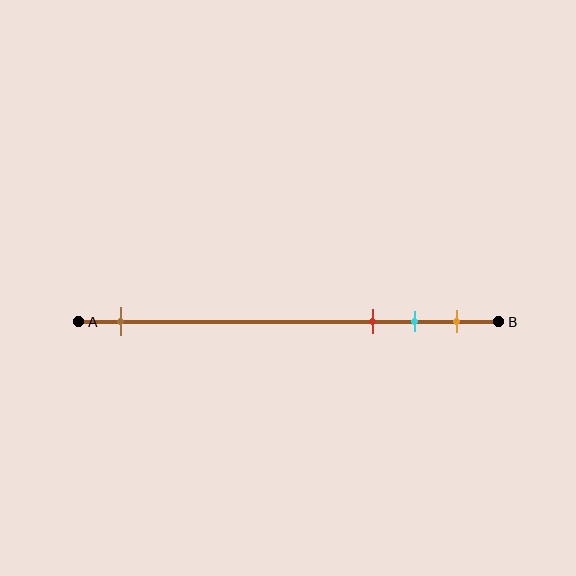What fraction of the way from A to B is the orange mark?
The orange mark is approximately 90% (0.9) of the way from A to B.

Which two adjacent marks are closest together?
The cyan and orange marks are the closest adjacent pair.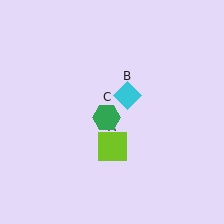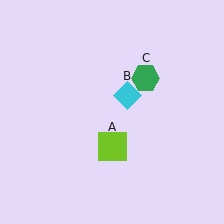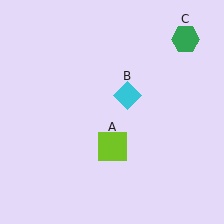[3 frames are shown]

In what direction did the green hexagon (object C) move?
The green hexagon (object C) moved up and to the right.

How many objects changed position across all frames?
1 object changed position: green hexagon (object C).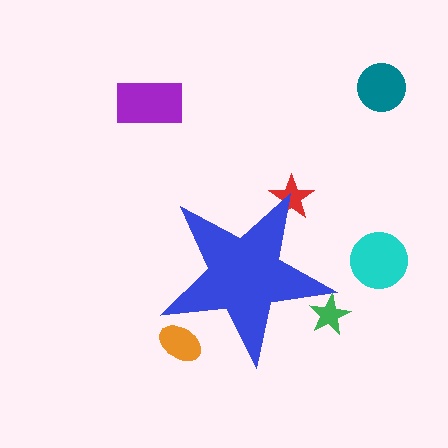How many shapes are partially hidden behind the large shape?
3 shapes are partially hidden.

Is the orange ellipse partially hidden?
Yes, the orange ellipse is partially hidden behind the blue star.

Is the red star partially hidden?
Yes, the red star is partially hidden behind the blue star.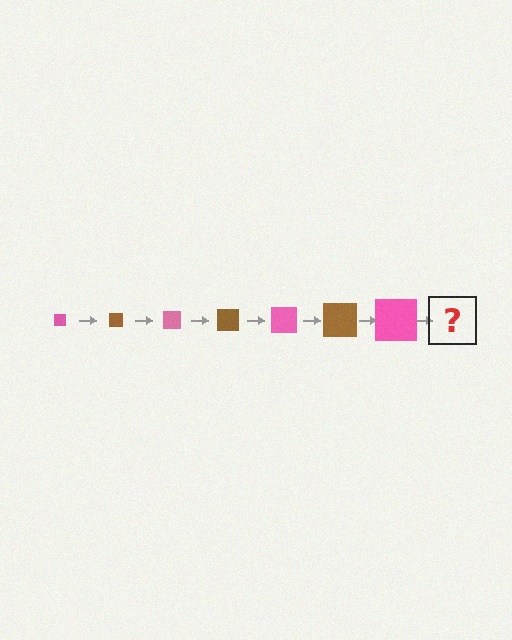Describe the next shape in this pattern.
It should be a brown square, larger than the previous one.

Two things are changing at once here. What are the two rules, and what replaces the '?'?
The two rules are that the square grows larger each step and the color cycles through pink and brown. The '?' should be a brown square, larger than the previous one.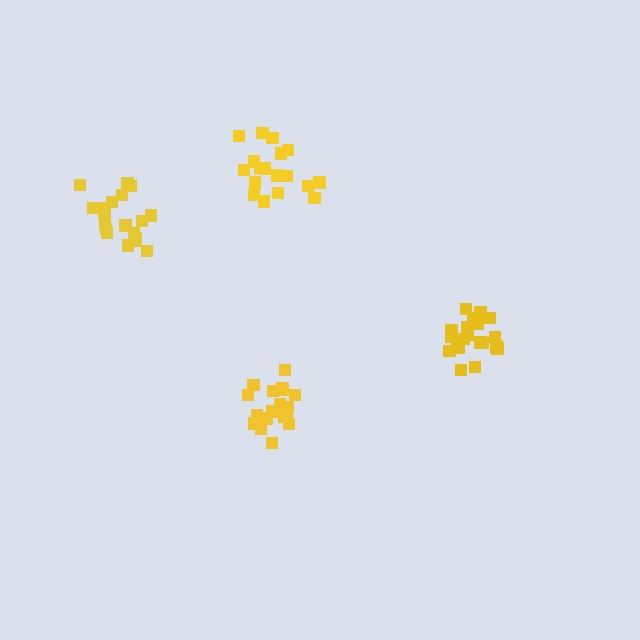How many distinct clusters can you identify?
There are 4 distinct clusters.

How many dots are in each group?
Group 1: 20 dots, Group 2: 19 dots, Group 3: 18 dots, Group 4: 18 dots (75 total).